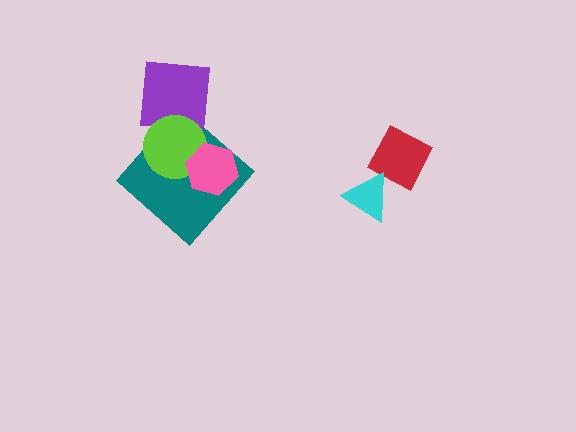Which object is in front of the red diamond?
The cyan triangle is in front of the red diamond.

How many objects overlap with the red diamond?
1 object overlaps with the red diamond.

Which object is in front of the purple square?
The lime circle is in front of the purple square.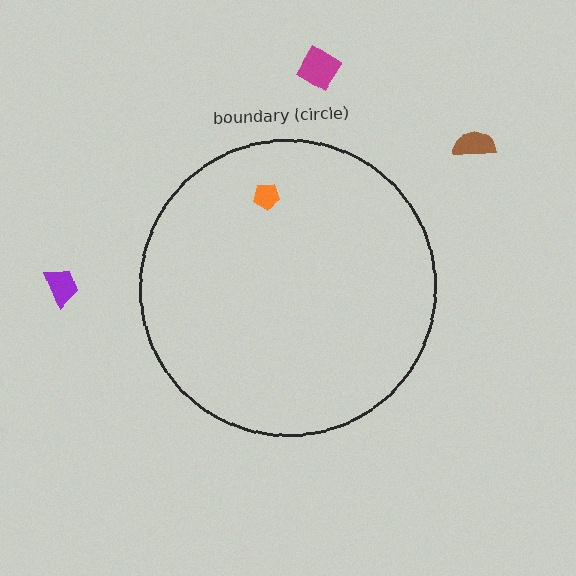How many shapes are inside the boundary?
1 inside, 3 outside.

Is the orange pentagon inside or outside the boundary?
Inside.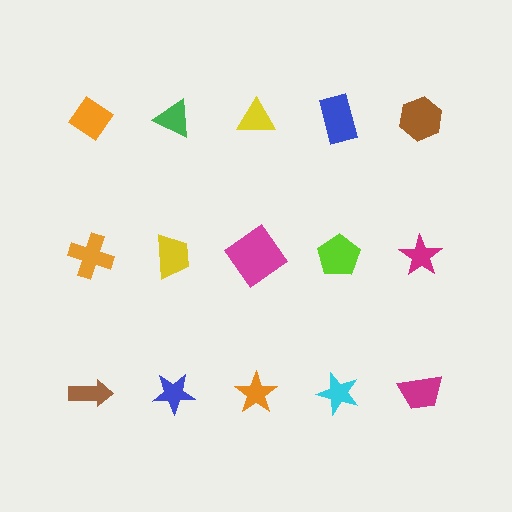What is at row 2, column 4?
A lime pentagon.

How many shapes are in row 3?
5 shapes.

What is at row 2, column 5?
A magenta star.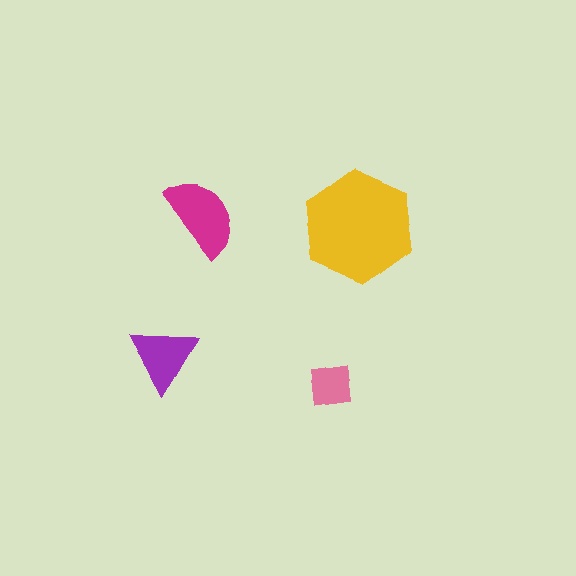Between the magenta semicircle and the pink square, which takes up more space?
The magenta semicircle.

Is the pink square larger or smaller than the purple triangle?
Smaller.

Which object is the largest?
The yellow hexagon.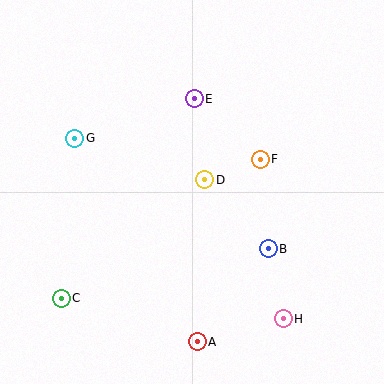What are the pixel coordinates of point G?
Point G is at (75, 138).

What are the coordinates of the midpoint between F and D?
The midpoint between F and D is at (232, 170).